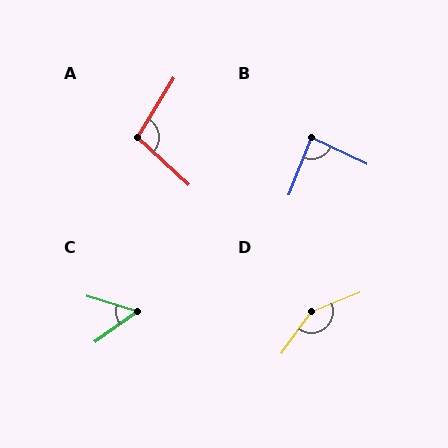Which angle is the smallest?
C, at approximately 52 degrees.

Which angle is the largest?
D, at approximately 147 degrees.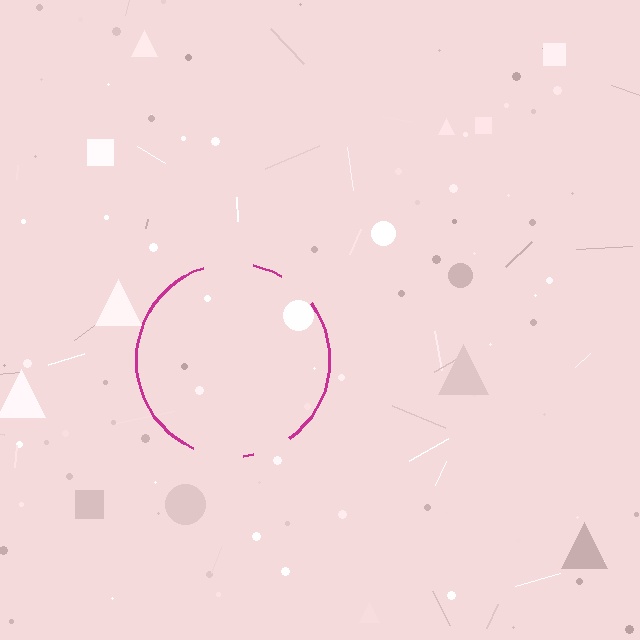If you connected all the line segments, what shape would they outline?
They would outline a circle.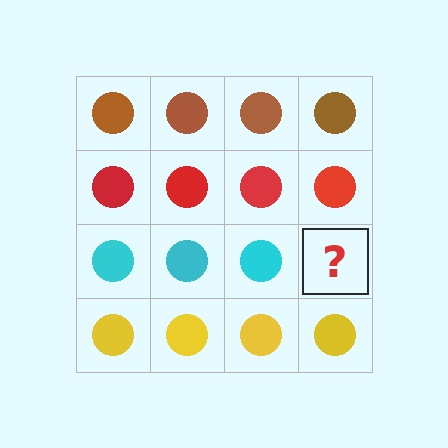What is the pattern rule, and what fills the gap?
The rule is that each row has a consistent color. The gap should be filled with a cyan circle.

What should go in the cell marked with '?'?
The missing cell should contain a cyan circle.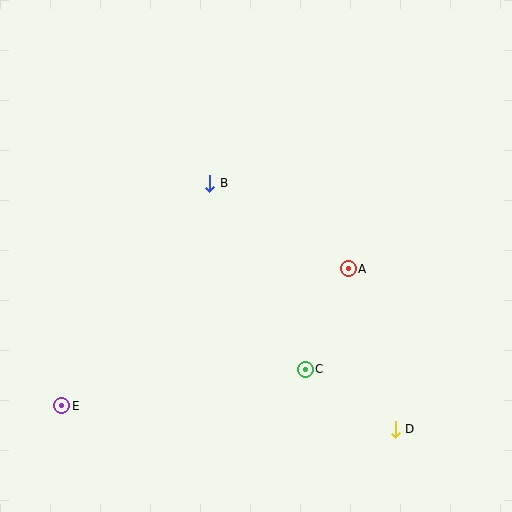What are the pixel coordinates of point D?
Point D is at (395, 429).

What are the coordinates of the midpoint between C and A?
The midpoint between C and A is at (327, 319).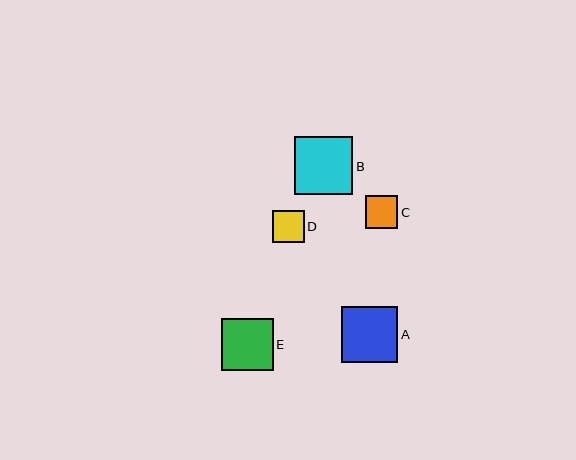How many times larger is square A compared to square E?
Square A is approximately 1.1 times the size of square E.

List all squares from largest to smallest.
From largest to smallest: B, A, E, C, D.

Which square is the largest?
Square B is the largest with a size of approximately 58 pixels.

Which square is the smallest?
Square D is the smallest with a size of approximately 32 pixels.